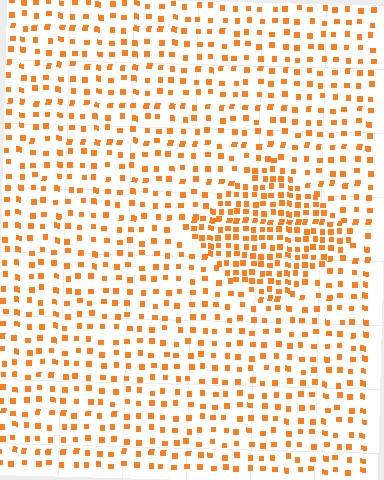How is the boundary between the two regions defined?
The boundary is defined by a change in element density (approximately 2.1x ratio). All elements are the same color, size, and shape.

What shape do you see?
I see a diamond.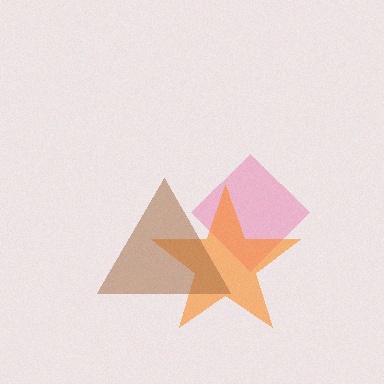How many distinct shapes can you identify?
There are 3 distinct shapes: a pink diamond, an orange star, a brown triangle.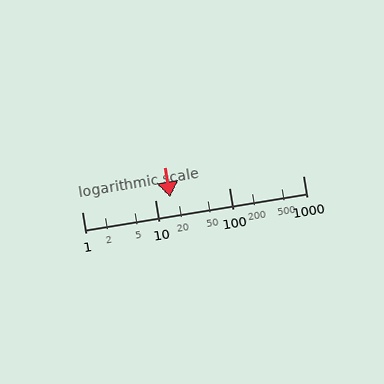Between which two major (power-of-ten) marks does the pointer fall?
The pointer is between 10 and 100.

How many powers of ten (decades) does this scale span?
The scale spans 3 decades, from 1 to 1000.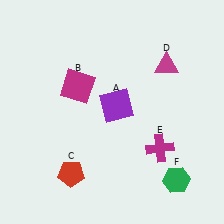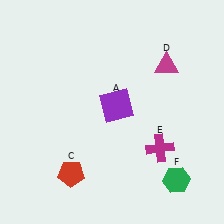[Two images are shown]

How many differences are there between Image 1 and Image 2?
There is 1 difference between the two images.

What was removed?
The magenta square (B) was removed in Image 2.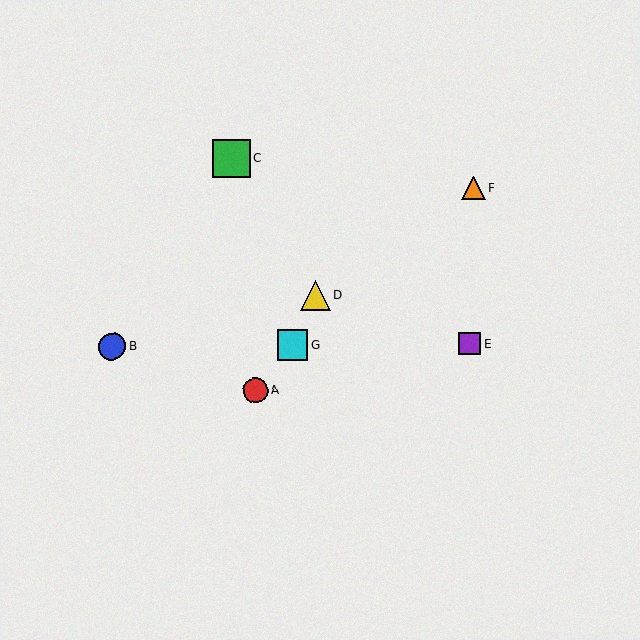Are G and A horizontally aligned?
No, G is at y≈345 and A is at y≈390.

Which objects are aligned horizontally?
Objects B, E, G are aligned horizontally.